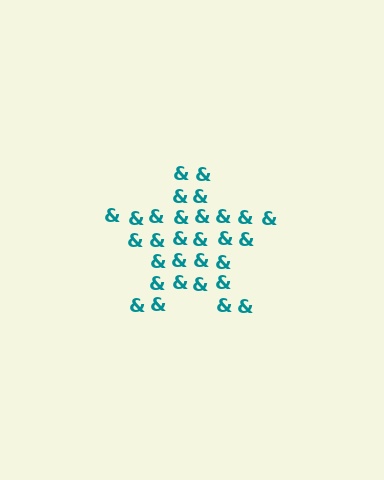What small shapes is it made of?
It is made of small ampersands.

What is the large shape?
The large shape is a star.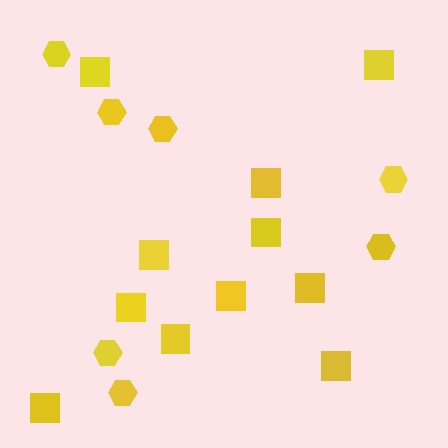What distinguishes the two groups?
There are 2 groups: one group of hexagons (7) and one group of squares (11).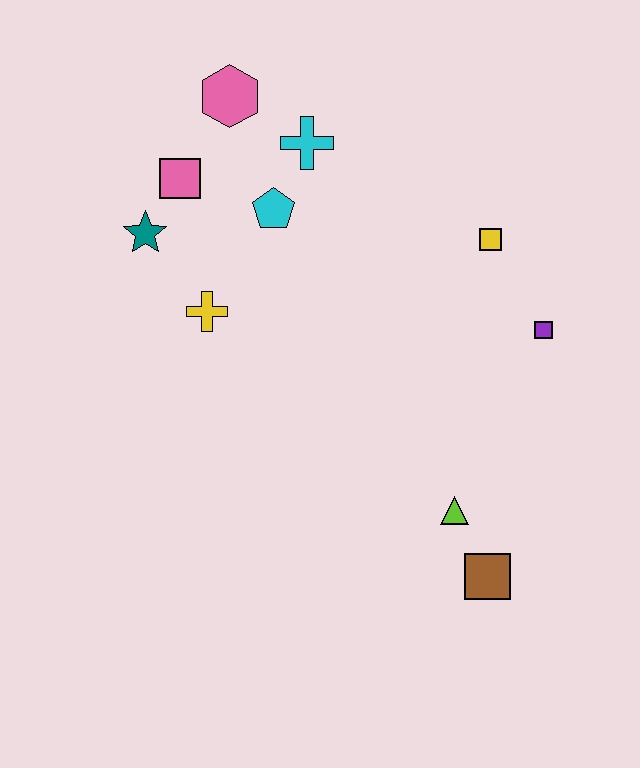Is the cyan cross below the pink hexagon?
Yes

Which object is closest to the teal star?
The pink square is closest to the teal star.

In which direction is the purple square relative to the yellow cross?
The purple square is to the right of the yellow cross.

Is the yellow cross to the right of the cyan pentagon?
No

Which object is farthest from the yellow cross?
The brown square is farthest from the yellow cross.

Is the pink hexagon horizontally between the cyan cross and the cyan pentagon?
No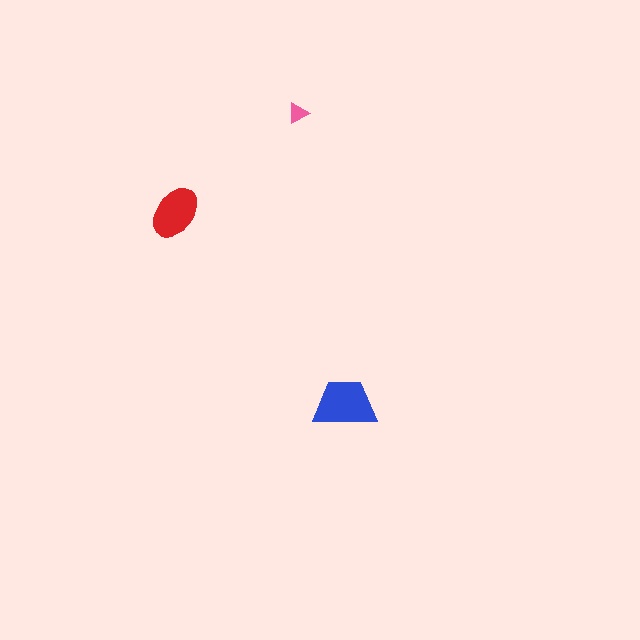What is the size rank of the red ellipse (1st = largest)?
2nd.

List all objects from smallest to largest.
The pink triangle, the red ellipse, the blue trapezoid.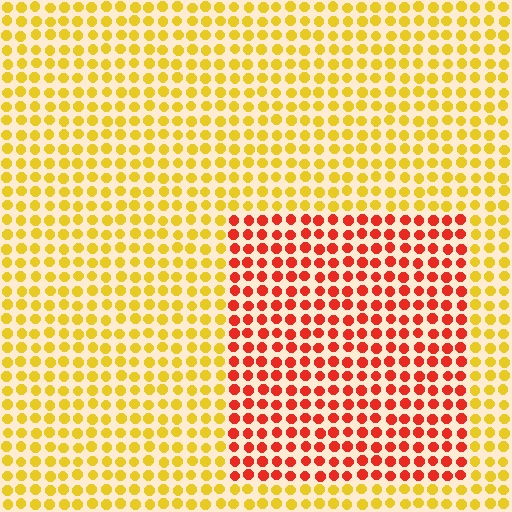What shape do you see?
I see a rectangle.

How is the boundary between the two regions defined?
The boundary is defined purely by a slight shift in hue (about 49 degrees). Spacing, size, and orientation are identical on both sides.